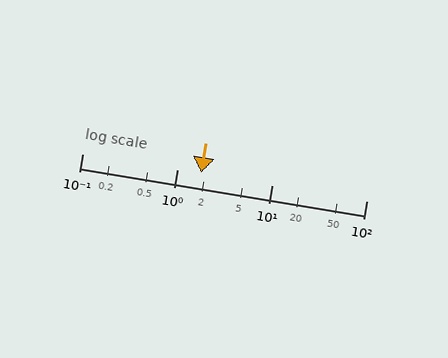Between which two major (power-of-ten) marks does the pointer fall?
The pointer is between 1 and 10.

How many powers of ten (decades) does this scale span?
The scale spans 3 decades, from 0.1 to 100.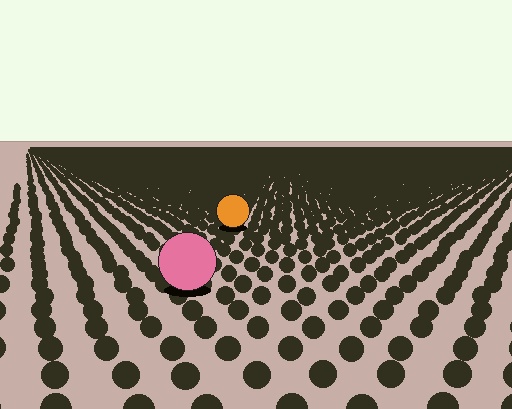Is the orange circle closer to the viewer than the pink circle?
No. The pink circle is closer — you can tell from the texture gradient: the ground texture is coarser near it.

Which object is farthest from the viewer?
The orange circle is farthest from the viewer. It appears smaller and the ground texture around it is denser.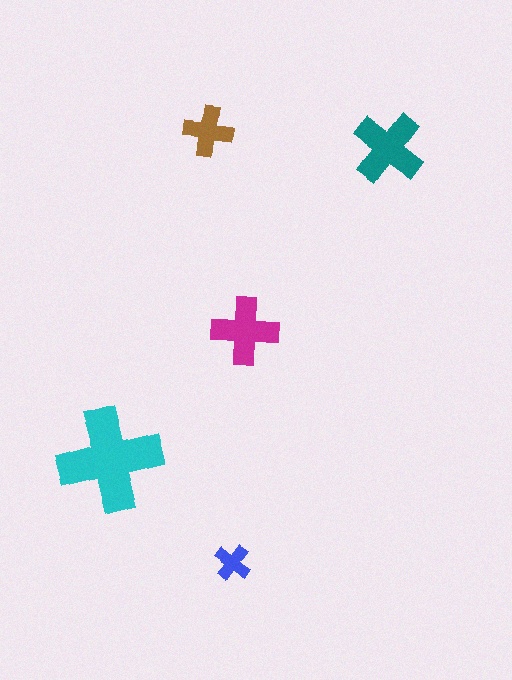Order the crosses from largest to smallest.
the cyan one, the teal one, the magenta one, the brown one, the blue one.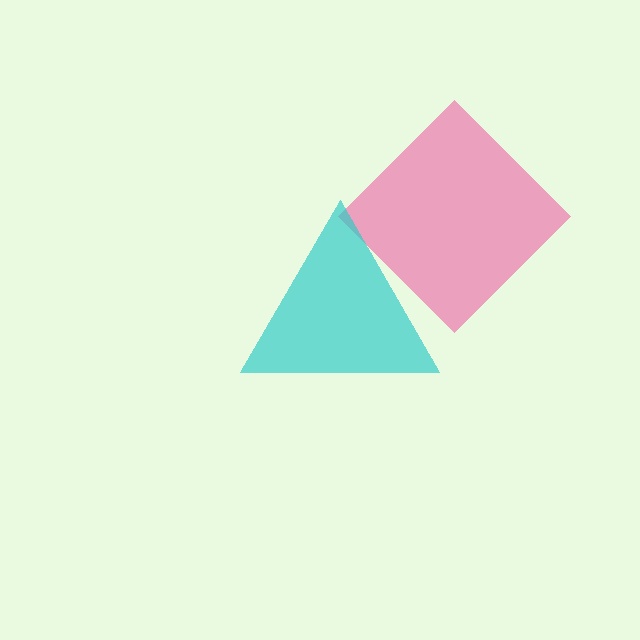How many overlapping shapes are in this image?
There are 2 overlapping shapes in the image.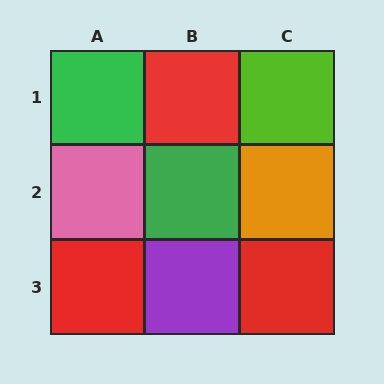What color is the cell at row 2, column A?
Pink.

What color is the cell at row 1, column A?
Green.